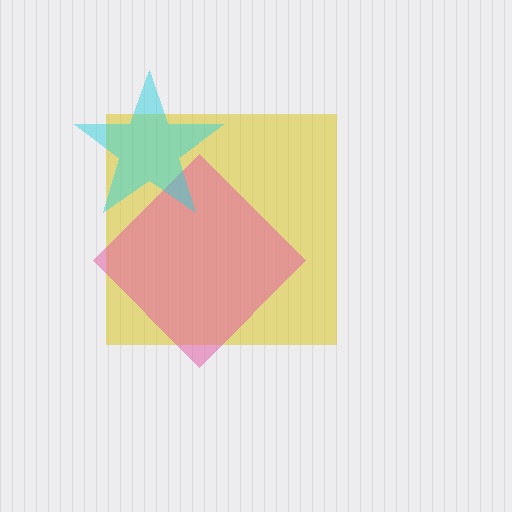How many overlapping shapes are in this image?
There are 3 overlapping shapes in the image.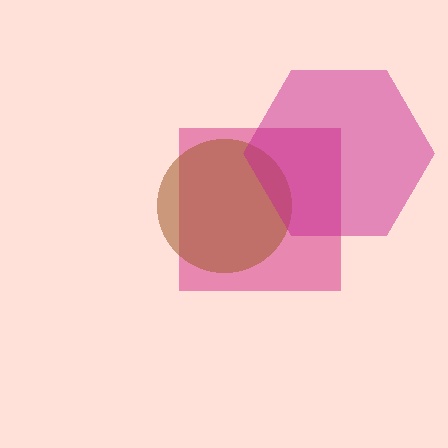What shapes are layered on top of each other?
The layered shapes are: a pink square, a brown circle, a magenta hexagon.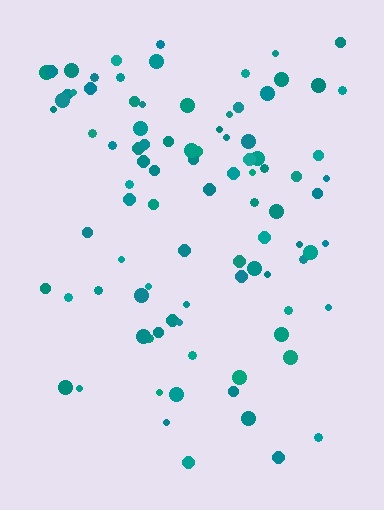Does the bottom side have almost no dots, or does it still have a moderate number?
Still a moderate number, just noticeably fewer than the top.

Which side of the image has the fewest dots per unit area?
The bottom.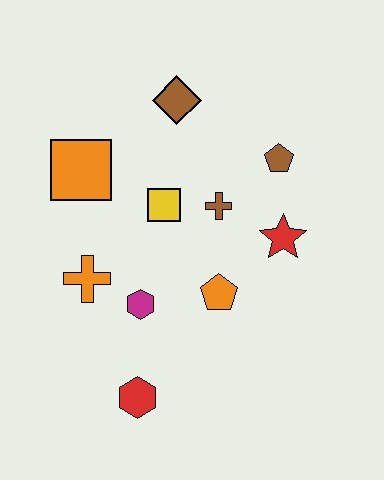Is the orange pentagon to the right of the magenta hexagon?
Yes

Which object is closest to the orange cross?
The magenta hexagon is closest to the orange cross.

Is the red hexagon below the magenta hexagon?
Yes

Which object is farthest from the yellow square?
The red hexagon is farthest from the yellow square.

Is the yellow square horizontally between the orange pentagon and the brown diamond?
No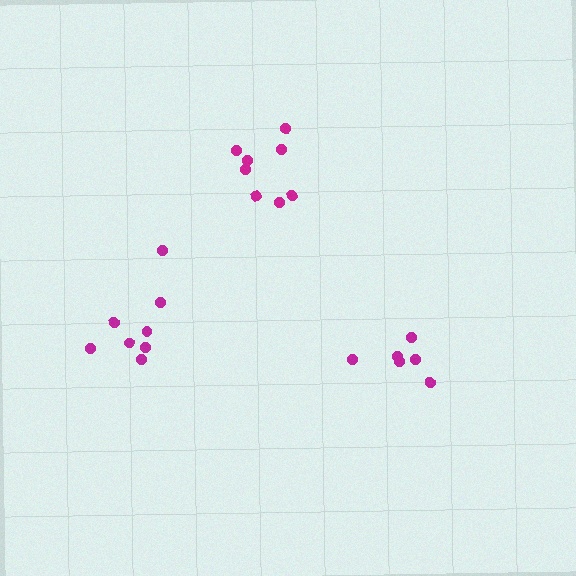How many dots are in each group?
Group 1: 8 dots, Group 2: 8 dots, Group 3: 6 dots (22 total).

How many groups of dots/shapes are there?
There are 3 groups.